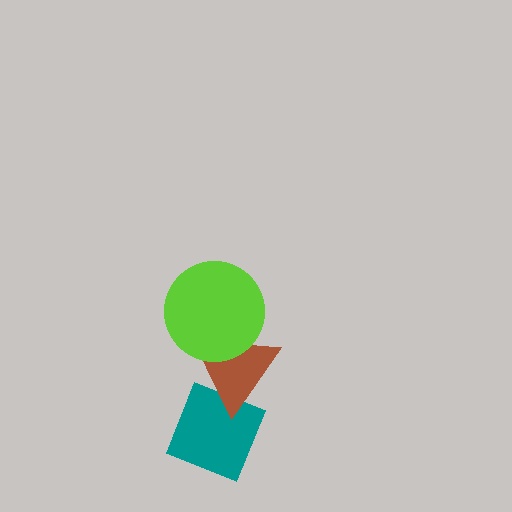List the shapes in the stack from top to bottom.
From top to bottom: the lime circle, the brown triangle, the teal diamond.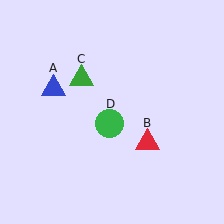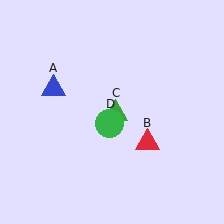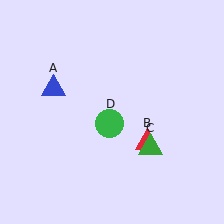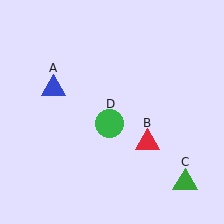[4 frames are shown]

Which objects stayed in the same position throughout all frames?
Blue triangle (object A) and red triangle (object B) and green circle (object D) remained stationary.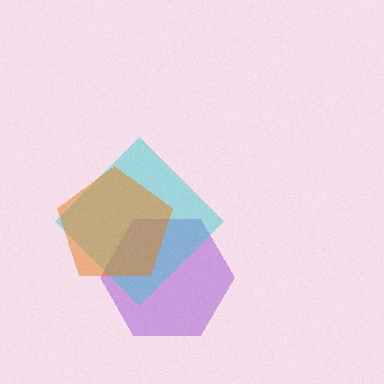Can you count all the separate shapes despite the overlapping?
Yes, there are 3 separate shapes.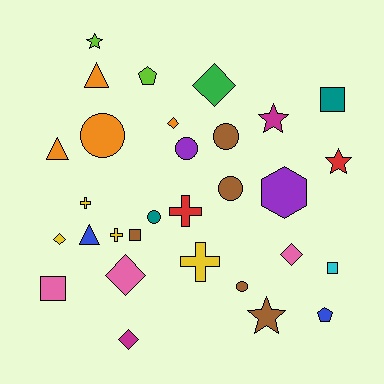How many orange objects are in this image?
There are 4 orange objects.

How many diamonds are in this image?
There are 6 diamonds.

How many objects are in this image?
There are 30 objects.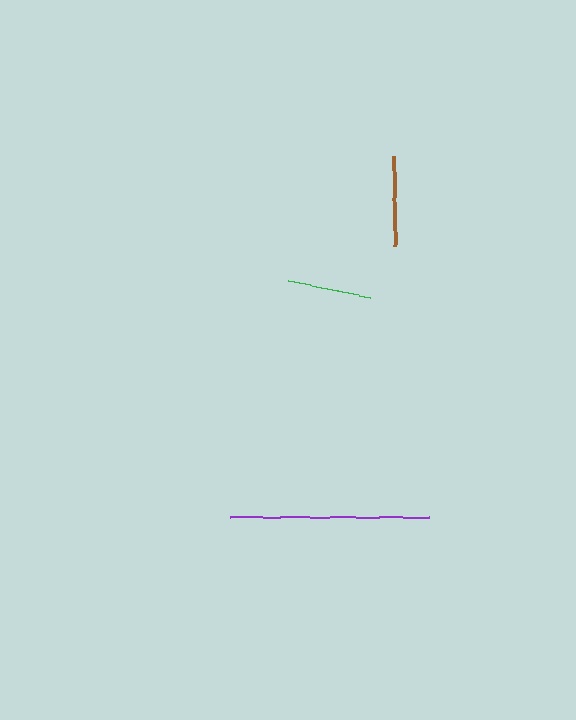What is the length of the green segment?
The green segment is approximately 85 pixels long.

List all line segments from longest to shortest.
From longest to shortest: purple, brown, green.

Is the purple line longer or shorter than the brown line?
The purple line is longer than the brown line.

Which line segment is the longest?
The purple line is the longest at approximately 199 pixels.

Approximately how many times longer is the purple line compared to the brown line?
The purple line is approximately 2.2 times the length of the brown line.